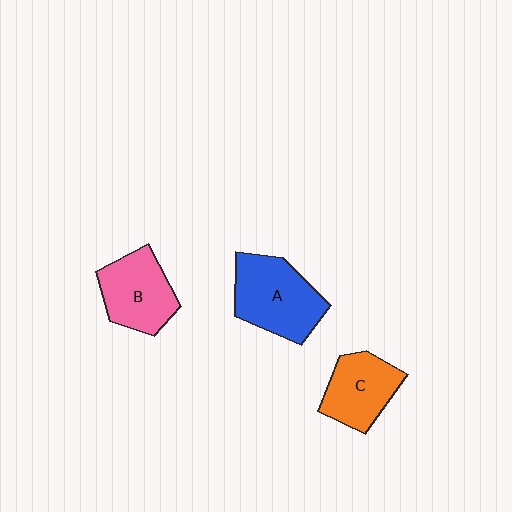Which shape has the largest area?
Shape A (blue).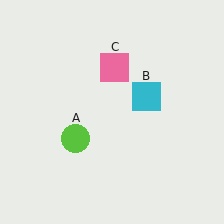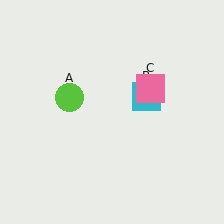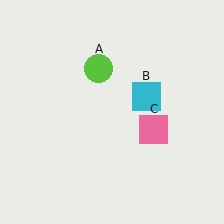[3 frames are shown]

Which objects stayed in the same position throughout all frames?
Cyan square (object B) remained stationary.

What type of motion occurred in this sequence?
The lime circle (object A), pink square (object C) rotated clockwise around the center of the scene.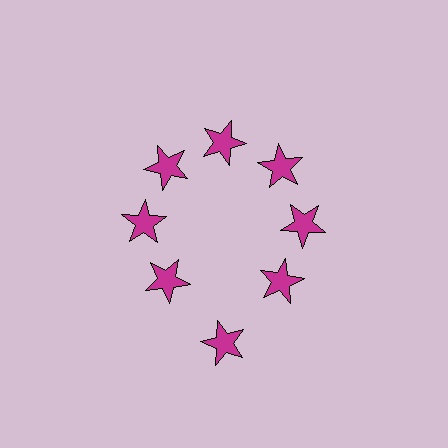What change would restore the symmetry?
The symmetry would be restored by moving it inward, back onto the ring so that all 8 stars sit at equal angles and equal distance from the center.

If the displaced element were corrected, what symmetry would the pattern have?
It would have 8-fold rotational symmetry — the pattern would map onto itself every 45 degrees.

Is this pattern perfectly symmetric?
No. The 8 magenta stars are arranged in a ring, but one element near the 6 o'clock position is pushed outward from the center, breaking the 8-fold rotational symmetry.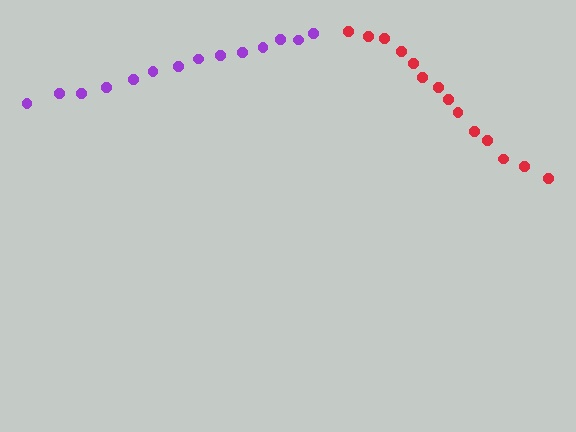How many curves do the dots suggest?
There are 2 distinct paths.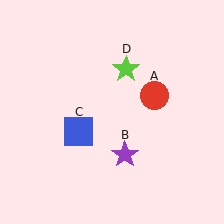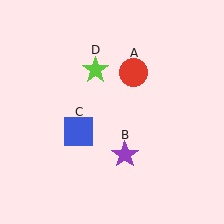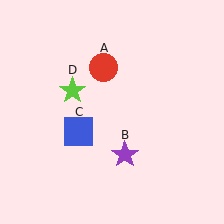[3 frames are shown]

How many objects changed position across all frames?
2 objects changed position: red circle (object A), lime star (object D).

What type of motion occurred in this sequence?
The red circle (object A), lime star (object D) rotated counterclockwise around the center of the scene.